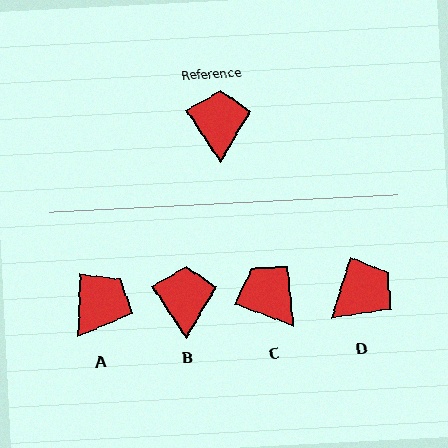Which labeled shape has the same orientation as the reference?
B.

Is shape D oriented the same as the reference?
No, it is off by about 51 degrees.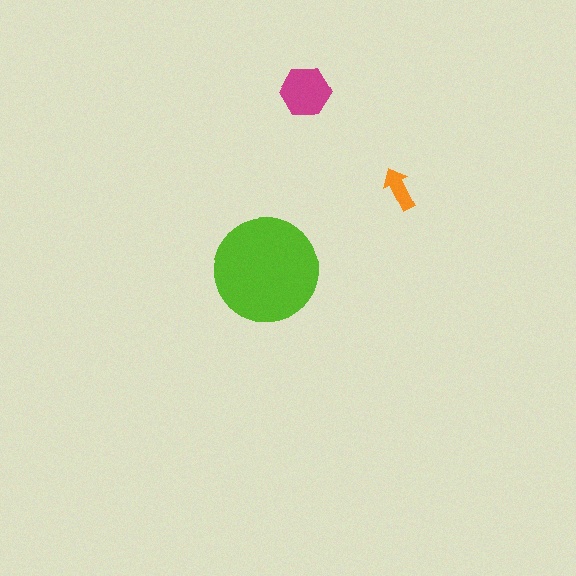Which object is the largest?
The lime circle.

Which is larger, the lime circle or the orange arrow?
The lime circle.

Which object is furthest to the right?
The orange arrow is rightmost.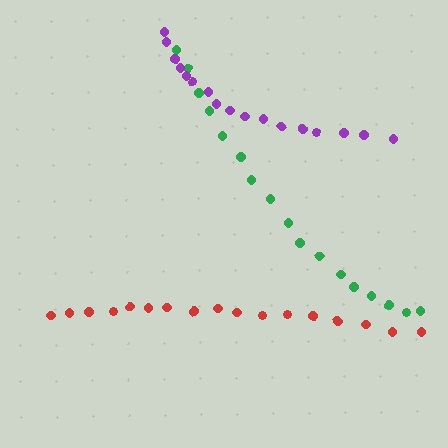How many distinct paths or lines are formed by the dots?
There are 3 distinct paths.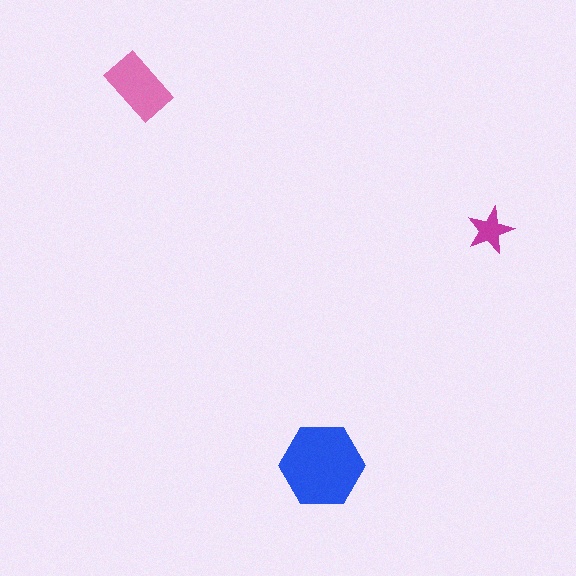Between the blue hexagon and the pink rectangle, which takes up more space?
The blue hexagon.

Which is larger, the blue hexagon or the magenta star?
The blue hexagon.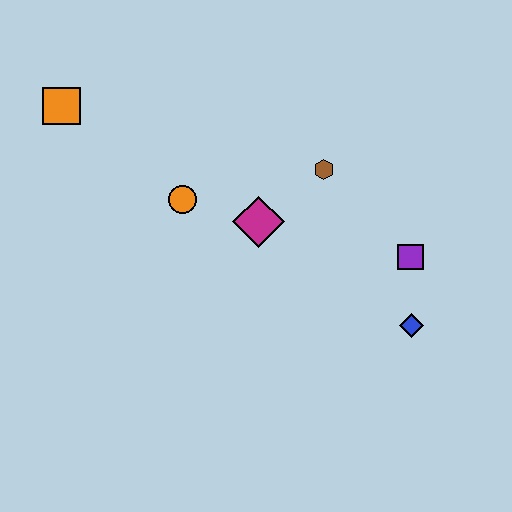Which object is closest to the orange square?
The orange circle is closest to the orange square.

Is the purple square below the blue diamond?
No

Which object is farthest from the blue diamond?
The orange square is farthest from the blue diamond.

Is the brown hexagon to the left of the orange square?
No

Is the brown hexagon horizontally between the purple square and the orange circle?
Yes